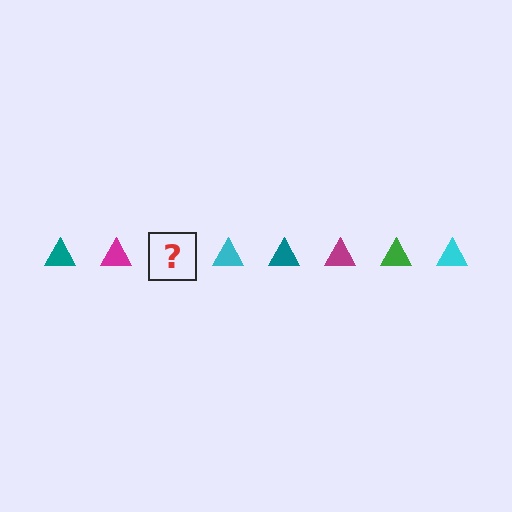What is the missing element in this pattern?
The missing element is a green triangle.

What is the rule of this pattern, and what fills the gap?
The rule is that the pattern cycles through teal, magenta, green, cyan triangles. The gap should be filled with a green triangle.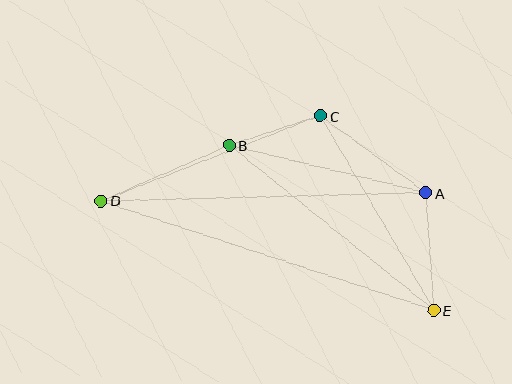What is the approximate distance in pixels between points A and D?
The distance between A and D is approximately 325 pixels.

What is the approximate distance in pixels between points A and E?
The distance between A and E is approximately 118 pixels.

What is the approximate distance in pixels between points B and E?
The distance between B and E is approximately 263 pixels.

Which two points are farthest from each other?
Points D and E are farthest from each other.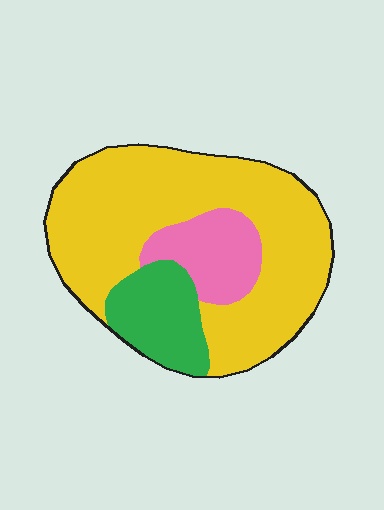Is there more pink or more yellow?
Yellow.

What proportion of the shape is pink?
Pink covers roughly 15% of the shape.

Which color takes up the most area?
Yellow, at roughly 70%.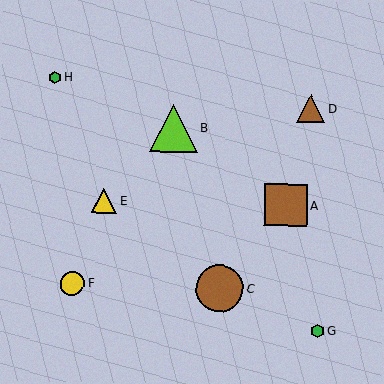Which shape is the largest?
The lime triangle (labeled B) is the largest.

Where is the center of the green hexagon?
The center of the green hexagon is at (55, 77).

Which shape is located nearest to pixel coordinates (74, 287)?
The yellow circle (labeled F) at (72, 283) is nearest to that location.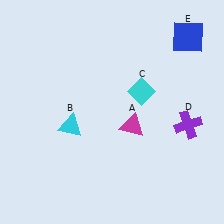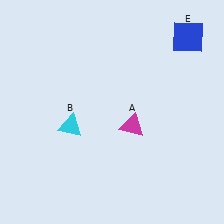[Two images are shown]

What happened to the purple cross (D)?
The purple cross (D) was removed in Image 2. It was in the bottom-right area of Image 1.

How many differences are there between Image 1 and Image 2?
There are 2 differences between the two images.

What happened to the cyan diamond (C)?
The cyan diamond (C) was removed in Image 2. It was in the top-right area of Image 1.